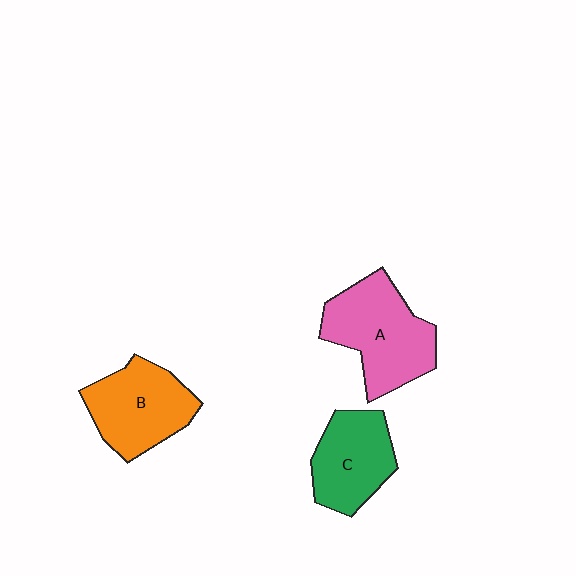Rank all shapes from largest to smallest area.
From largest to smallest: A (pink), B (orange), C (green).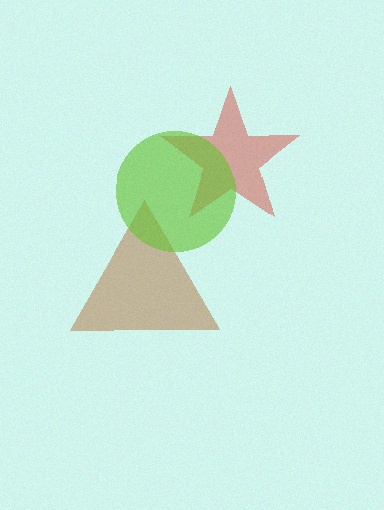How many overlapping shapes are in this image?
There are 3 overlapping shapes in the image.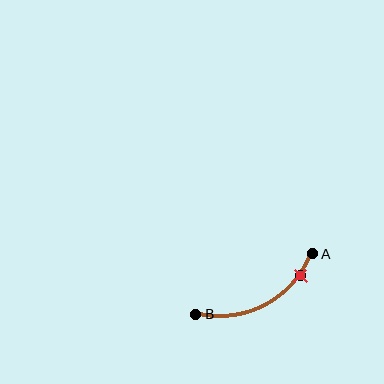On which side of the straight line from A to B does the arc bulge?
The arc bulges below the straight line connecting A and B.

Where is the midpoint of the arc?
The arc midpoint is the point on the curve farthest from the straight line joining A and B. It sits below that line.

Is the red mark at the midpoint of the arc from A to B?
No. The red mark lies on the arc but is closer to endpoint A. The arc midpoint would be at the point on the curve equidistant along the arc from both A and B.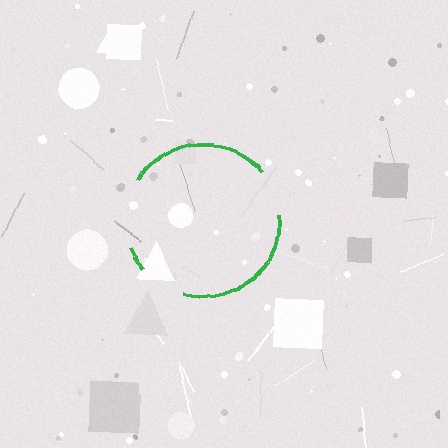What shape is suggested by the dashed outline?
The dashed outline suggests a circle.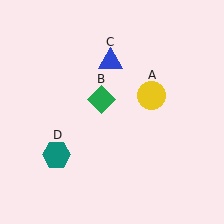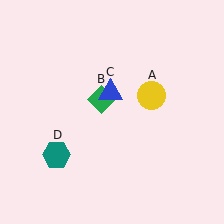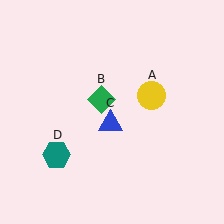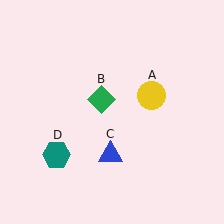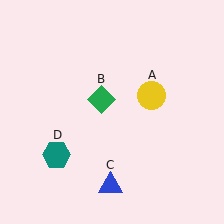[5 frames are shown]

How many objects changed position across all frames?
1 object changed position: blue triangle (object C).